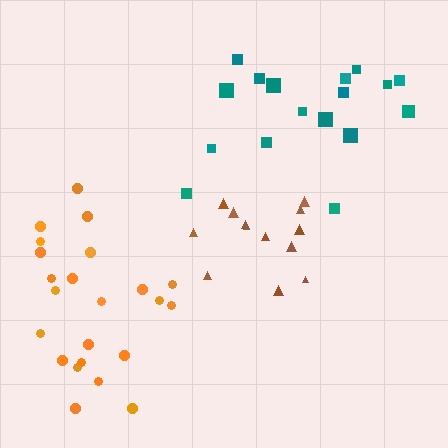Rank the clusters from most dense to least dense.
brown, orange, teal.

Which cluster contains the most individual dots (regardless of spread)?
Orange (23).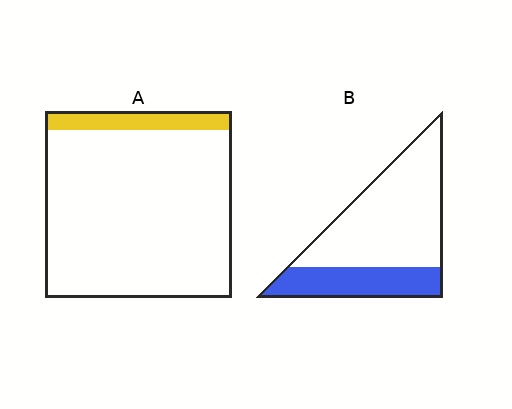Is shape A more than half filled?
No.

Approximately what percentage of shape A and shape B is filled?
A is approximately 10% and B is approximately 30%.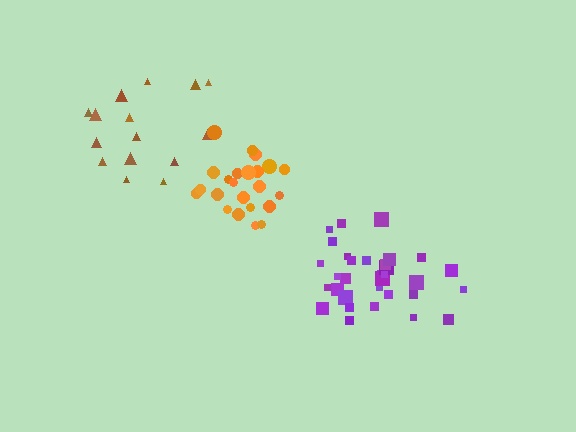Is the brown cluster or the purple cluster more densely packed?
Purple.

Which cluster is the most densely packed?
Orange.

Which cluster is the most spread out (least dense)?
Brown.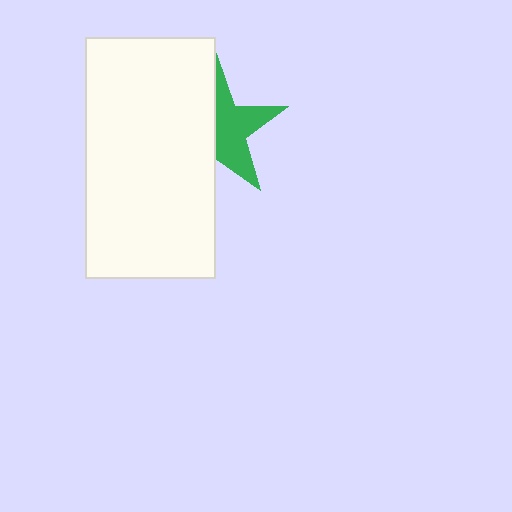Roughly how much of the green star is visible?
About half of it is visible (roughly 52%).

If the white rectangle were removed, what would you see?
You would see the complete green star.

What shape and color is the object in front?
The object in front is a white rectangle.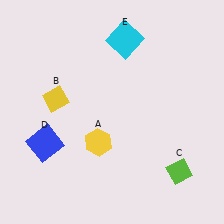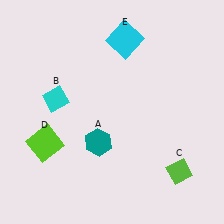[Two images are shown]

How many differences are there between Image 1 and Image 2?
There are 3 differences between the two images.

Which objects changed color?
A changed from yellow to teal. B changed from yellow to cyan. D changed from blue to lime.